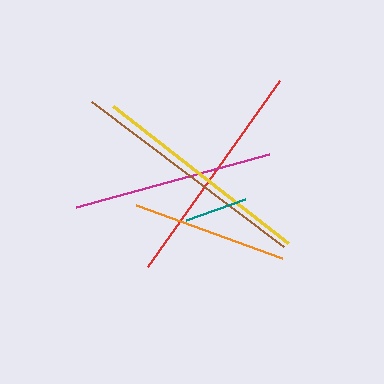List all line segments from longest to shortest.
From longest to shortest: brown, red, yellow, magenta, orange, teal.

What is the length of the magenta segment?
The magenta segment is approximately 201 pixels long.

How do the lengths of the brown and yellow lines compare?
The brown and yellow lines are approximately the same length.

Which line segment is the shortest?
The teal line is the shortest at approximately 62 pixels.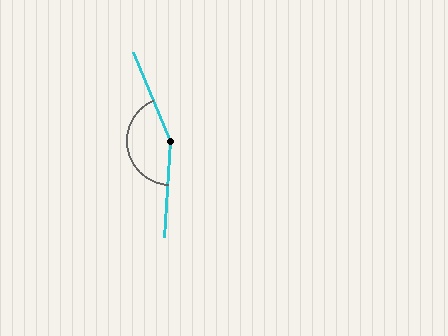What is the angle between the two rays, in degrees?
Approximately 154 degrees.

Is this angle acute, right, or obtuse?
It is obtuse.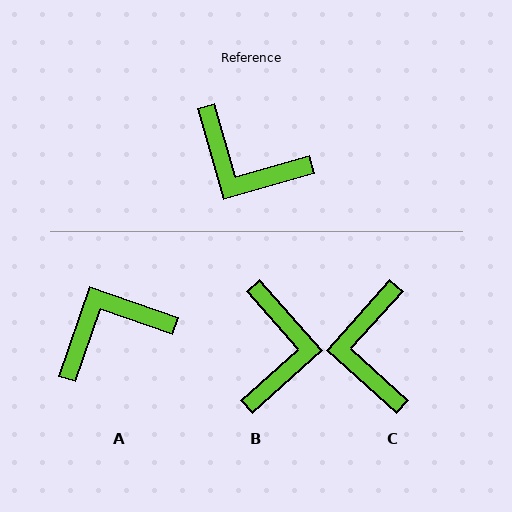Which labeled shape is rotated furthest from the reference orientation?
A, about 125 degrees away.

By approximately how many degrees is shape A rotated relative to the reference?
Approximately 125 degrees clockwise.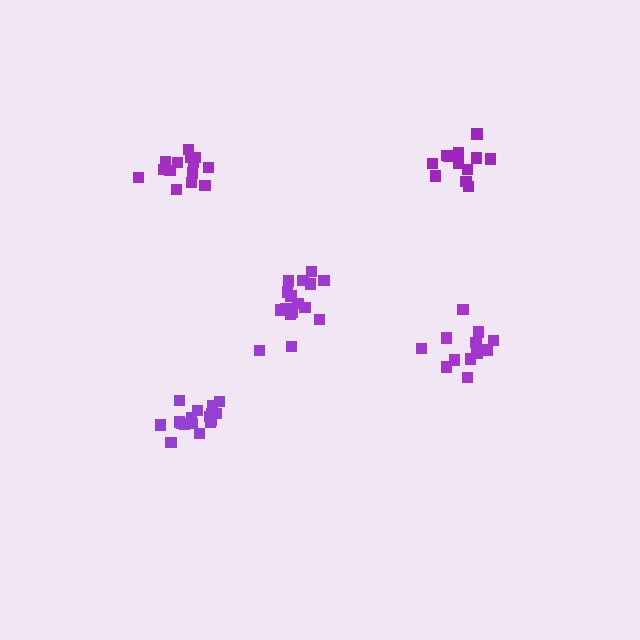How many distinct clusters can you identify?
There are 5 distinct clusters.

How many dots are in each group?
Group 1: 18 dots, Group 2: 12 dots, Group 3: 17 dots, Group 4: 14 dots, Group 5: 12 dots (73 total).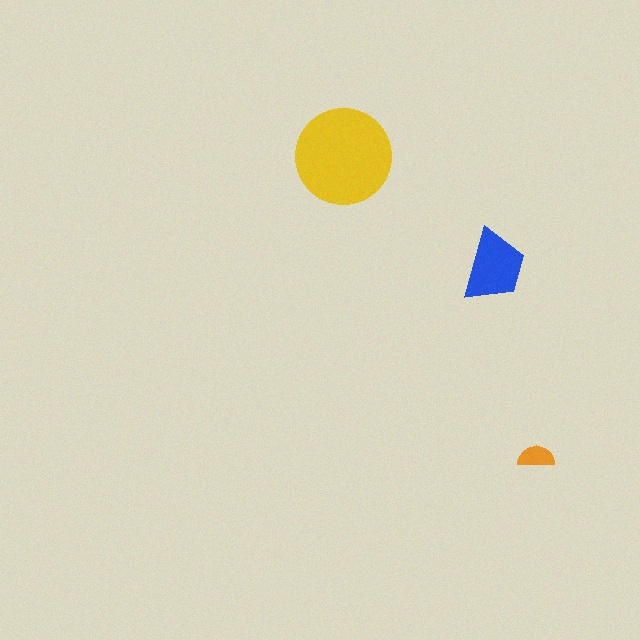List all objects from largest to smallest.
The yellow circle, the blue trapezoid, the orange semicircle.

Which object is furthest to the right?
The orange semicircle is rightmost.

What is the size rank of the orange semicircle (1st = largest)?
3rd.